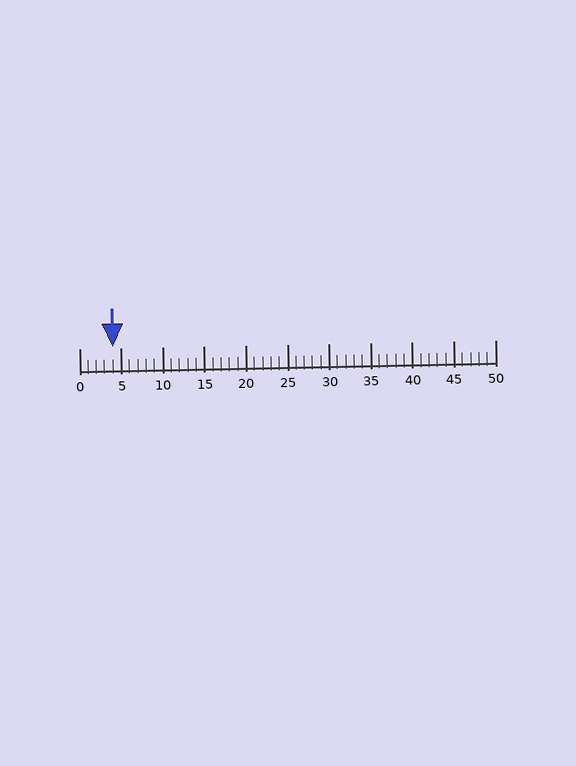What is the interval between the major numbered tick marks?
The major tick marks are spaced 5 units apart.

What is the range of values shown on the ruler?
The ruler shows values from 0 to 50.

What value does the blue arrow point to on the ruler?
The blue arrow points to approximately 4.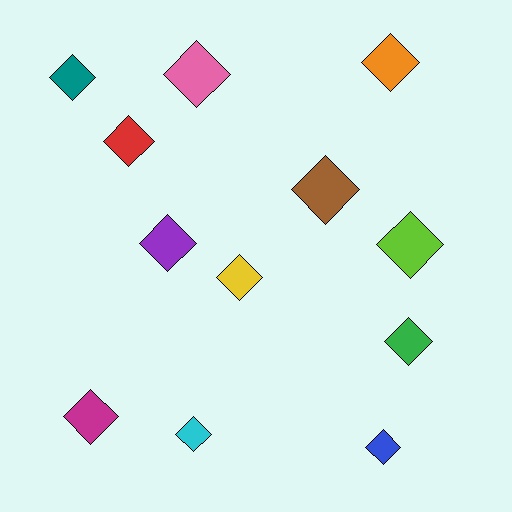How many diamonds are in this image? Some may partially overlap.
There are 12 diamonds.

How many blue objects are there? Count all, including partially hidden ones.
There is 1 blue object.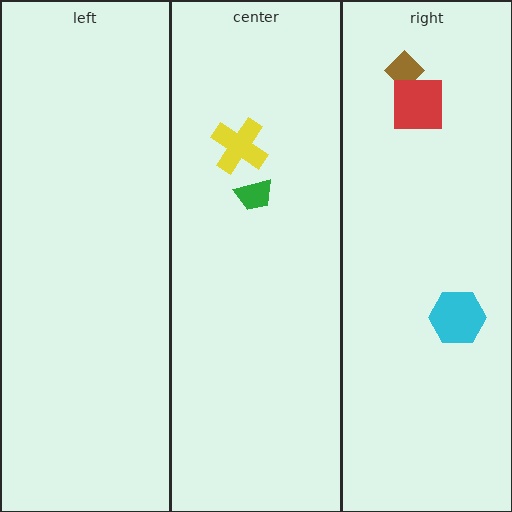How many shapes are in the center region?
2.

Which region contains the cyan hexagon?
The right region.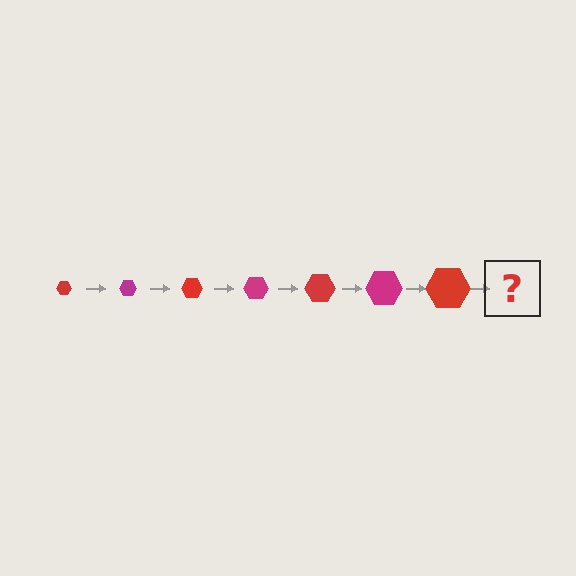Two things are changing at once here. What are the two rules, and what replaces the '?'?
The two rules are that the hexagon grows larger each step and the color cycles through red and magenta. The '?' should be a magenta hexagon, larger than the previous one.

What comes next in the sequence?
The next element should be a magenta hexagon, larger than the previous one.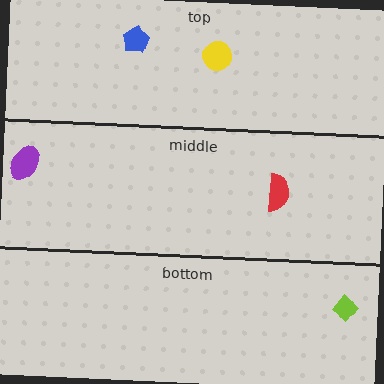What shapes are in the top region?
The yellow circle, the blue pentagon.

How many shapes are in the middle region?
2.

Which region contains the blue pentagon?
The top region.